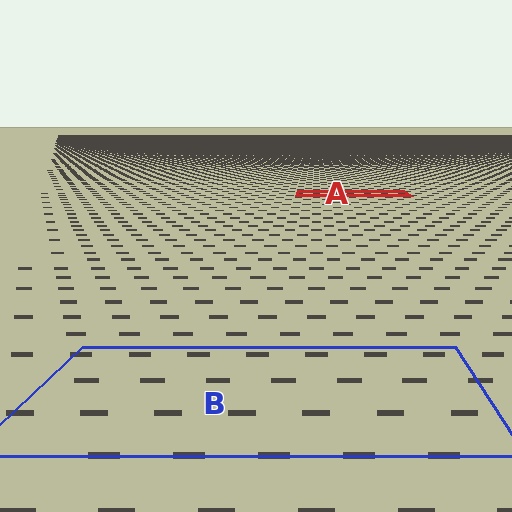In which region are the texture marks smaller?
The texture marks are smaller in region A, because it is farther away.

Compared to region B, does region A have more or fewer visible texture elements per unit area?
Region A has more texture elements per unit area — they are packed more densely because it is farther away.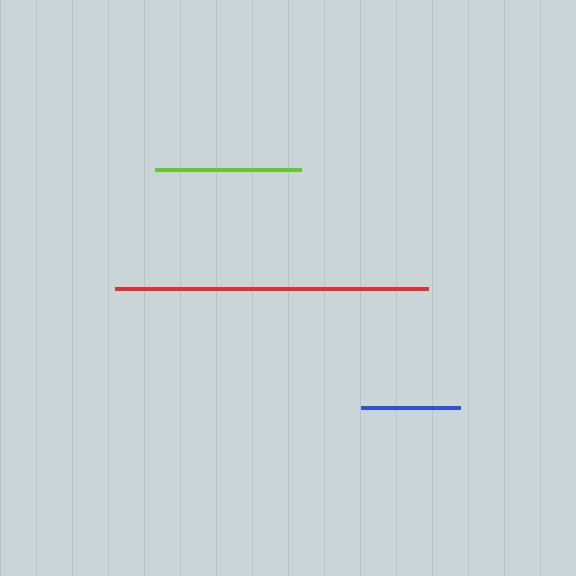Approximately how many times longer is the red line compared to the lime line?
The red line is approximately 2.1 times the length of the lime line.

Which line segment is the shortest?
The blue line is the shortest at approximately 99 pixels.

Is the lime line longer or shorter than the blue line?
The lime line is longer than the blue line.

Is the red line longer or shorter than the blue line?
The red line is longer than the blue line.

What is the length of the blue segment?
The blue segment is approximately 99 pixels long.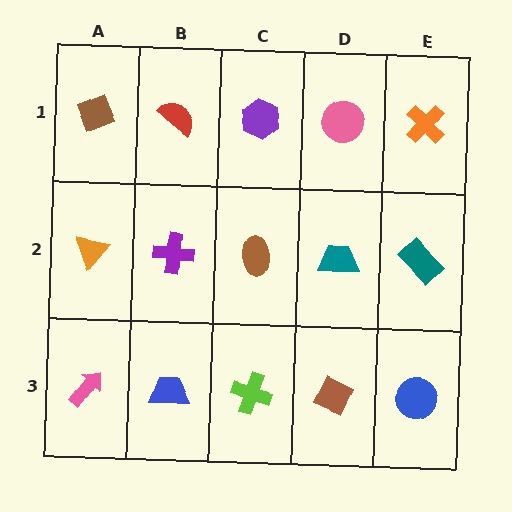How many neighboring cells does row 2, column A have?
3.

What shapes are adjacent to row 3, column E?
A teal rectangle (row 2, column E), a brown diamond (row 3, column D).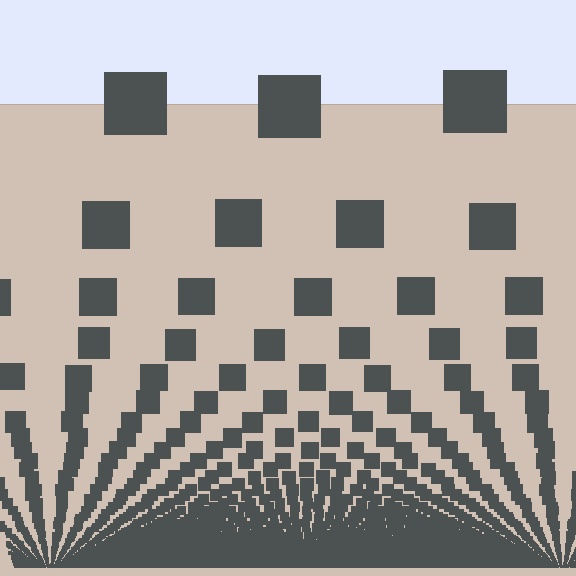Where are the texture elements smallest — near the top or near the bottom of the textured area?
Near the bottom.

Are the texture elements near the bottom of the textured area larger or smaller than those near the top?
Smaller. The gradient is inverted — elements near the bottom are smaller and denser.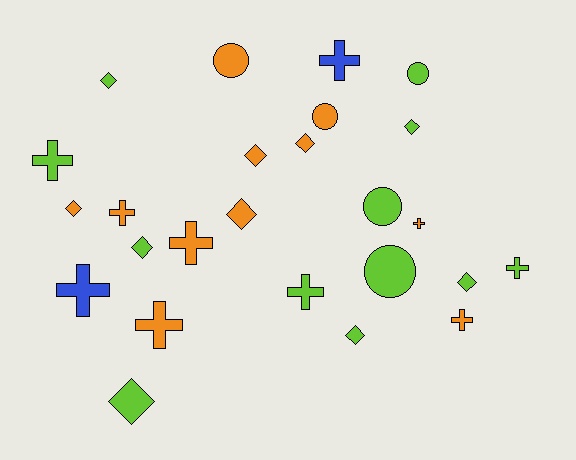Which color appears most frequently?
Lime, with 12 objects.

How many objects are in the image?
There are 25 objects.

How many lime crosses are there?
There are 3 lime crosses.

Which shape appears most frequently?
Diamond, with 10 objects.